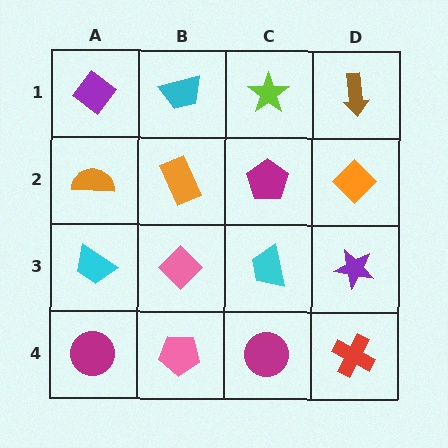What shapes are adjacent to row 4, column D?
A purple star (row 3, column D), a magenta circle (row 4, column C).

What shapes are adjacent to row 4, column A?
A cyan trapezoid (row 3, column A), a pink pentagon (row 4, column B).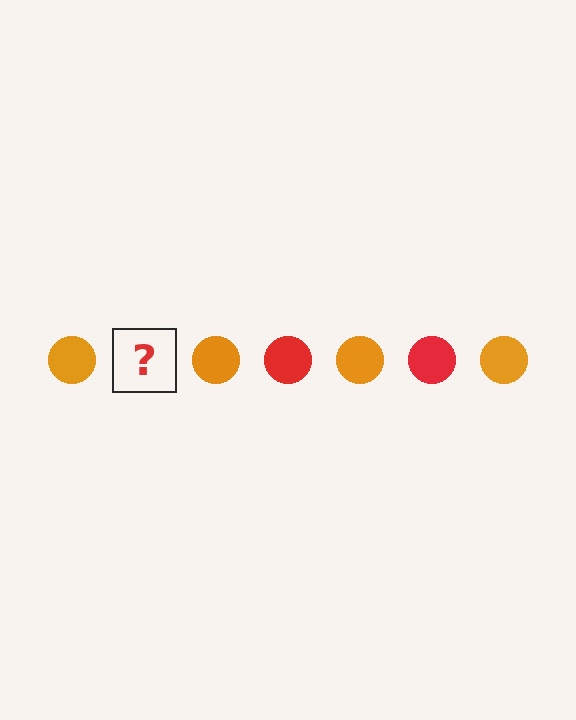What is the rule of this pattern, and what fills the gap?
The rule is that the pattern cycles through orange, red circles. The gap should be filled with a red circle.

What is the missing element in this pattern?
The missing element is a red circle.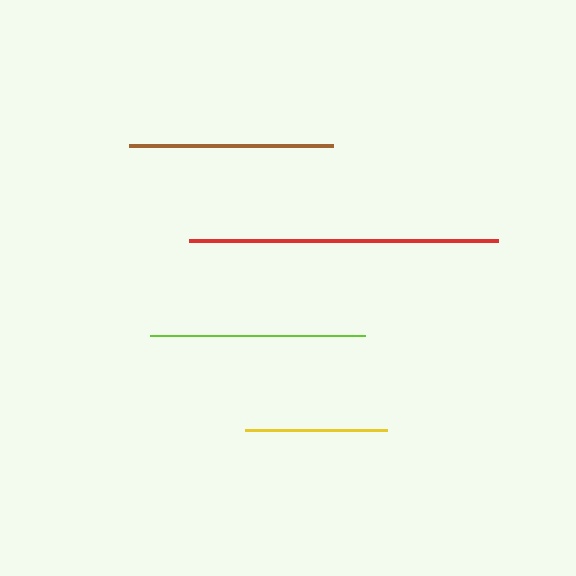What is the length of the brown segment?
The brown segment is approximately 204 pixels long.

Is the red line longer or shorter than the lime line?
The red line is longer than the lime line.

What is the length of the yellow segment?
The yellow segment is approximately 142 pixels long.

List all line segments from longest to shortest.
From longest to shortest: red, lime, brown, yellow.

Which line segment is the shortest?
The yellow line is the shortest at approximately 142 pixels.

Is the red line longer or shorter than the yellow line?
The red line is longer than the yellow line.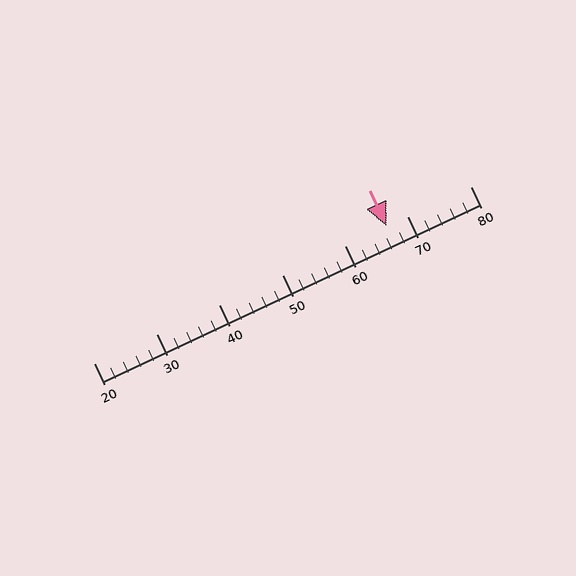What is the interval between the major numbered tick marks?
The major tick marks are spaced 10 units apart.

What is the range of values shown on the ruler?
The ruler shows values from 20 to 80.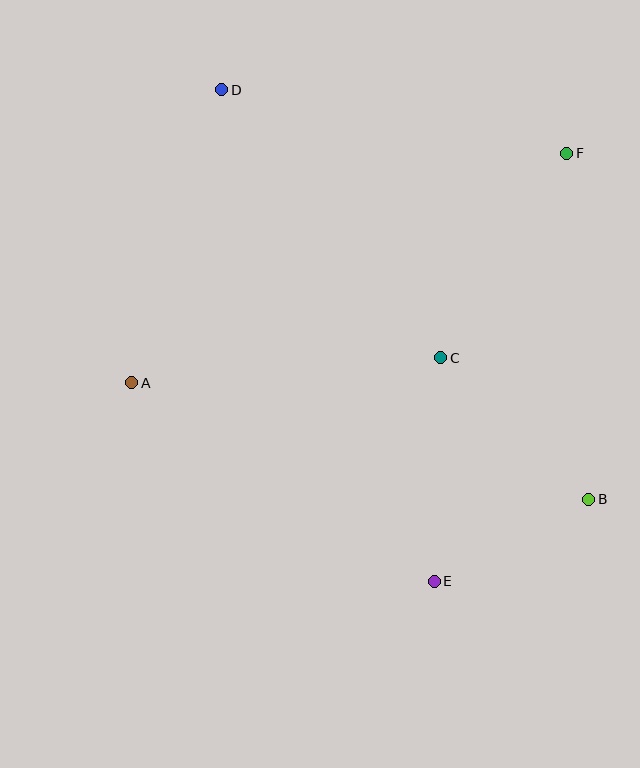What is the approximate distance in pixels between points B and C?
The distance between B and C is approximately 205 pixels.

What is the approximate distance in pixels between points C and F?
The distance between C and F is approximately 240 pixels.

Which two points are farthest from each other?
Points B and D are farthest from each other.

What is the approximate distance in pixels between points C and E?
The distance between C and E is approximately 224 pixels.